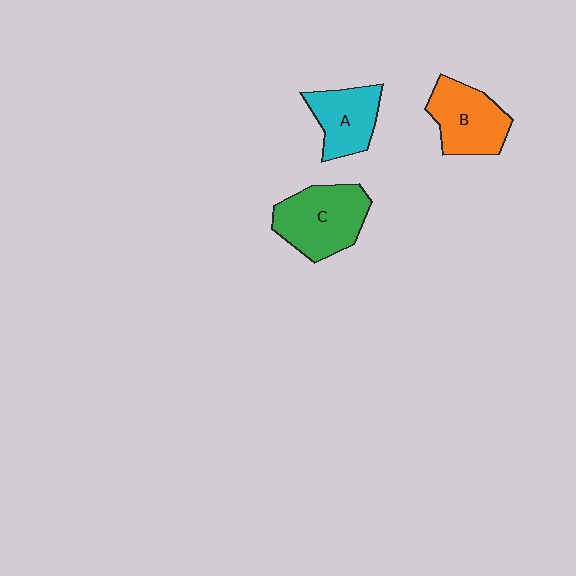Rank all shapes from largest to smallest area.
From largest to smallest: C (green), B (orange), A (cyan).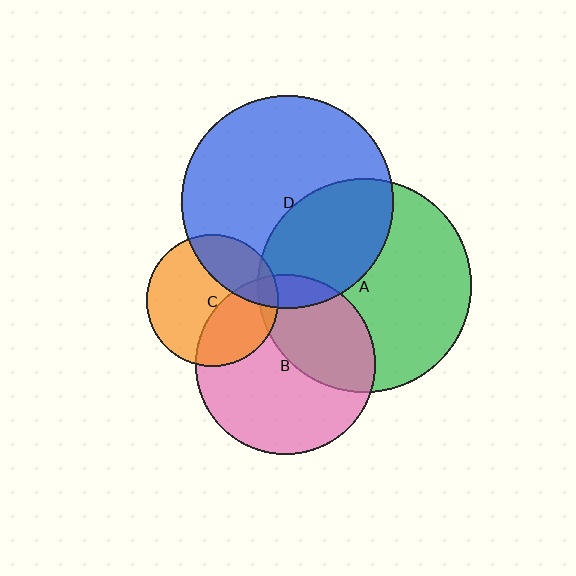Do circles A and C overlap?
Yes.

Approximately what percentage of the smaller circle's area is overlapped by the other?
Approximately 10%.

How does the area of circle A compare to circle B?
Approximately 1.4 times.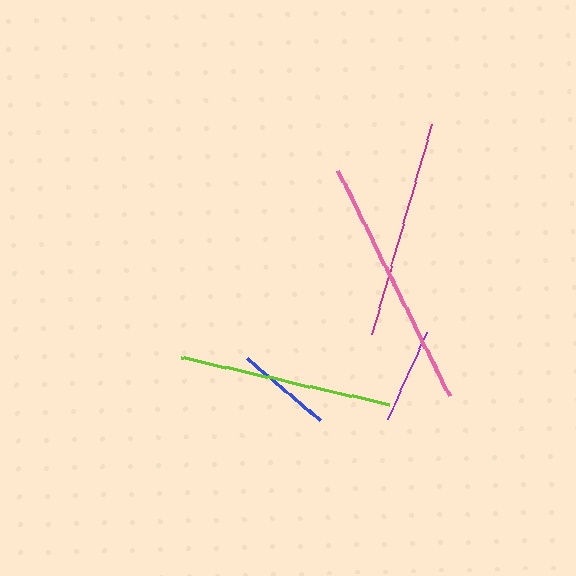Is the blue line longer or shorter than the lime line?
The lime line is longer than the blue line.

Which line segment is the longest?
The pink line is the longest at approximately 251 pixels.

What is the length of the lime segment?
The lime segment is approximately 213 pixels long.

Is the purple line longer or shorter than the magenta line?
The magenta line is longer than the purple line.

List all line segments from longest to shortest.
From longest to shortest: pink, magenta, lime, blue, purple.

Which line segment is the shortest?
The purple line is the shortest at approximately 95 pixels.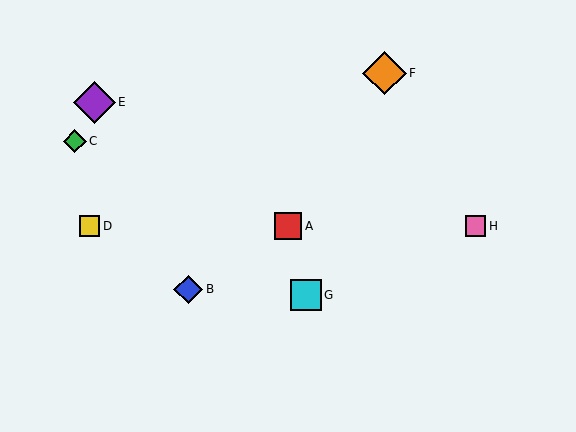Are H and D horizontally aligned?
Yes, both are at y≈226.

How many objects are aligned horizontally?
3 objects (A, D, H) are aligned horizontally.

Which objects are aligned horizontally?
Objects A, D, H are aligned horizontally.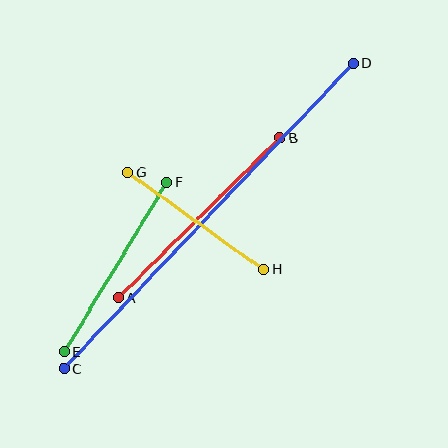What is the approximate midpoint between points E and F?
The midpoint is at approximately (116, 267) pixels.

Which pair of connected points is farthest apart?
Points C and D are farthest apart.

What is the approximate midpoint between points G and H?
The midpoint is at approximately (196, 221) pixels.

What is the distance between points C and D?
The distance is approximately 421 pixels.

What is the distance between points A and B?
The distance is approximately 227 pixels.